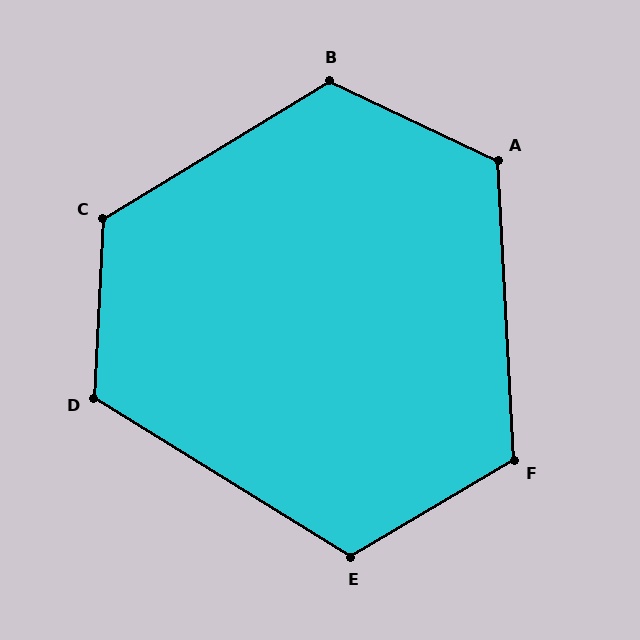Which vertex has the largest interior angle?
C, at approximately 124 degrees.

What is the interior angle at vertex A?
Approximately 118 degrees (obtuse).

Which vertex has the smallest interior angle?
E, at approximately 118 degrees.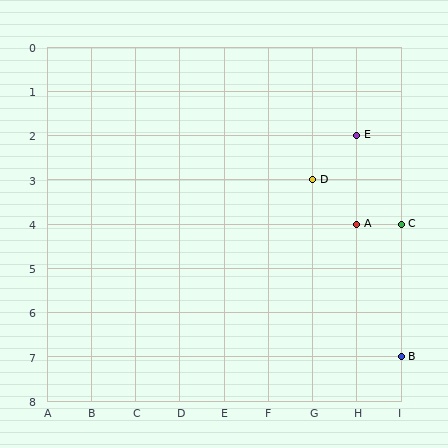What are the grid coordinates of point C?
Point C is at grid coordinates (I, 4).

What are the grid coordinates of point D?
Point D is at grid coordinates (G, 3).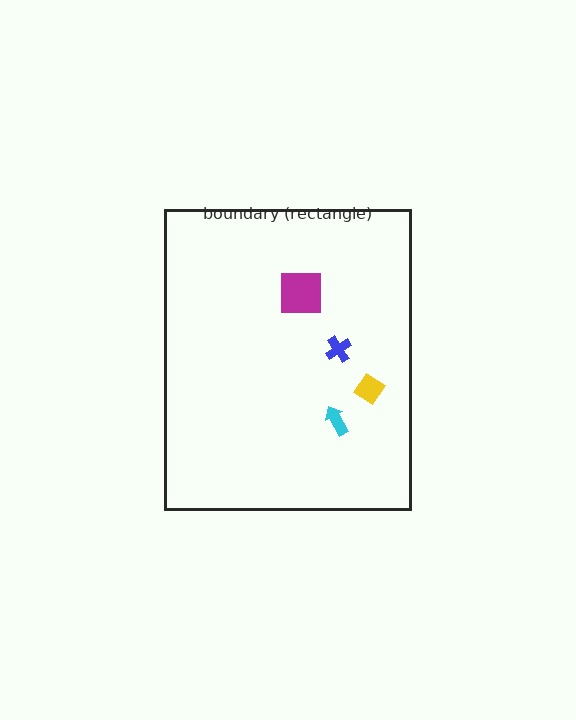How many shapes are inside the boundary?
4 inside, 0 outside.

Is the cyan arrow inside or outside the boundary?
Inside.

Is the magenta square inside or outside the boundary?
Inside.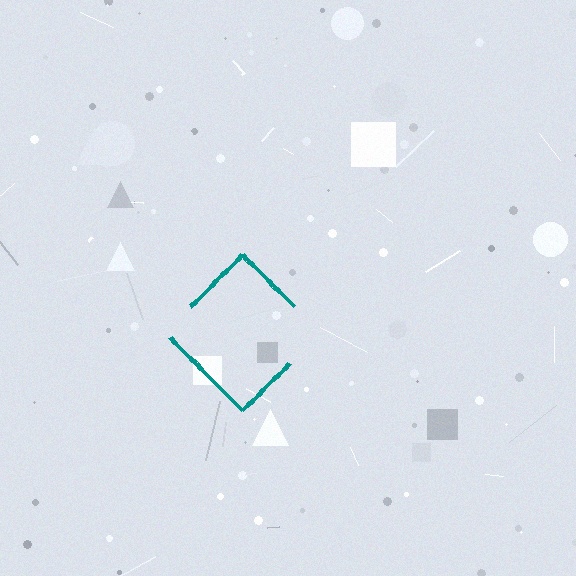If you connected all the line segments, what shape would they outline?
They would outline a diamond.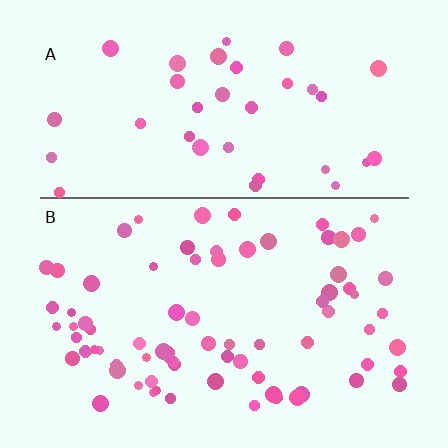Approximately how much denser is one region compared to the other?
Approximately 2.1× — region B over region A.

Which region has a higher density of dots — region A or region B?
B (the bottom).